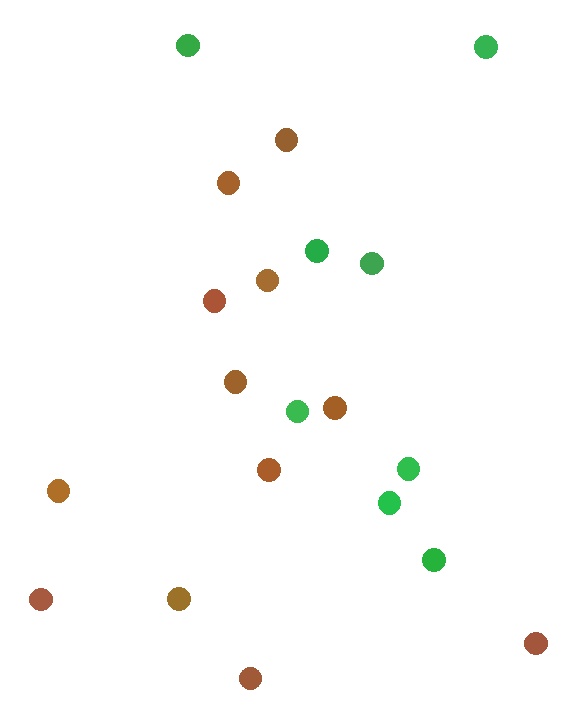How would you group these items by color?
There are 2 groups: one group of green circles (8) and one group of brown circles (12).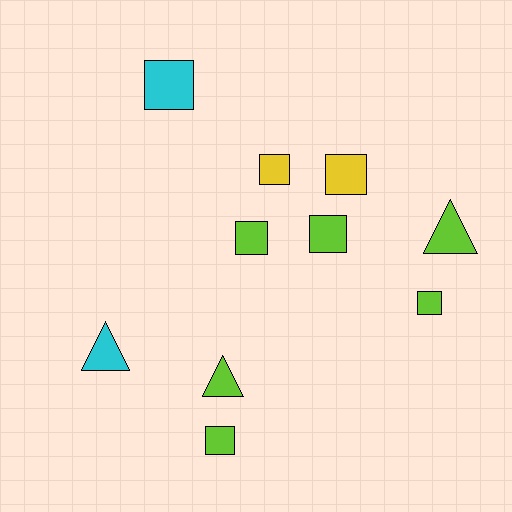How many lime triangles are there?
There are 2 lime triangles.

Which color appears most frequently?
Lime, with 6 objects.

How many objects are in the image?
There are 10 objects.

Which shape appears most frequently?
Square, with 7 objects.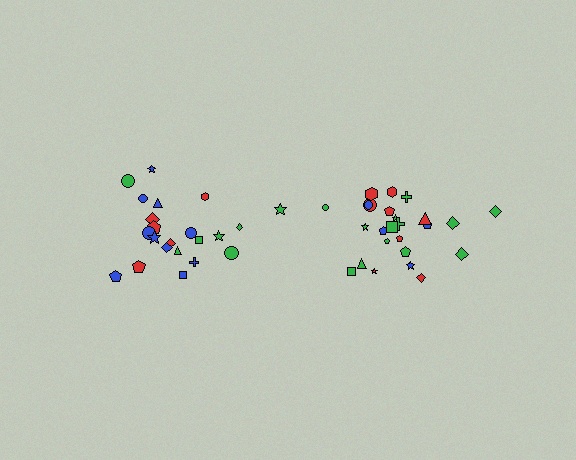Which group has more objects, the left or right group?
The right group.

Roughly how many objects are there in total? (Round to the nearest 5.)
Roughly 45 objects in total.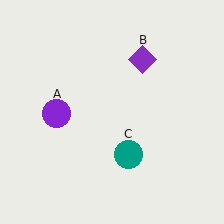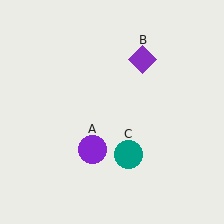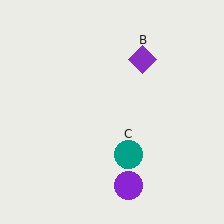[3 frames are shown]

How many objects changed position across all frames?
1 object changed position: purple circle (object A).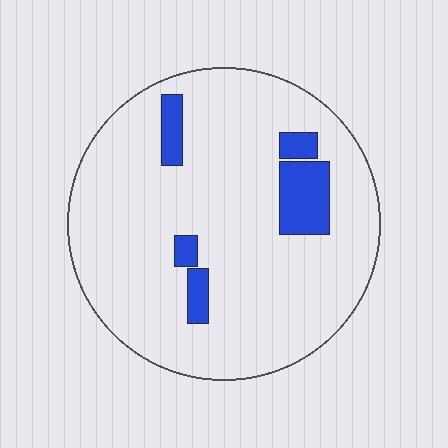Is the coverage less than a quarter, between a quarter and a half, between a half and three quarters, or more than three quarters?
Less than a quarter.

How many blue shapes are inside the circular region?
5.